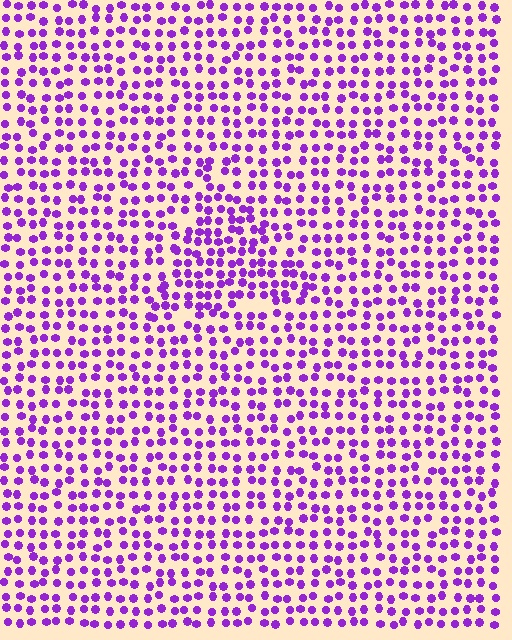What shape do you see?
I see a triangle.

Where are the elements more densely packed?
The elements are more densely packed inside the triangle boundary.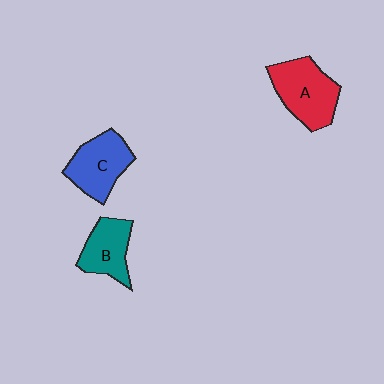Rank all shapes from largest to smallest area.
From largest to smallest: A (red), C (blue), B (teal).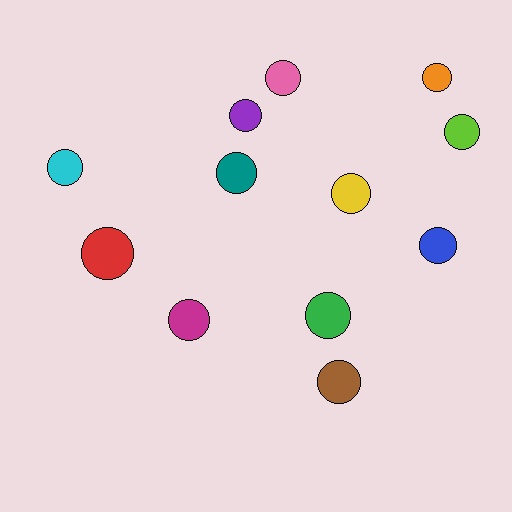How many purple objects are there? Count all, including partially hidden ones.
There is 1 purple object.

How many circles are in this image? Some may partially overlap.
There are 12 circles.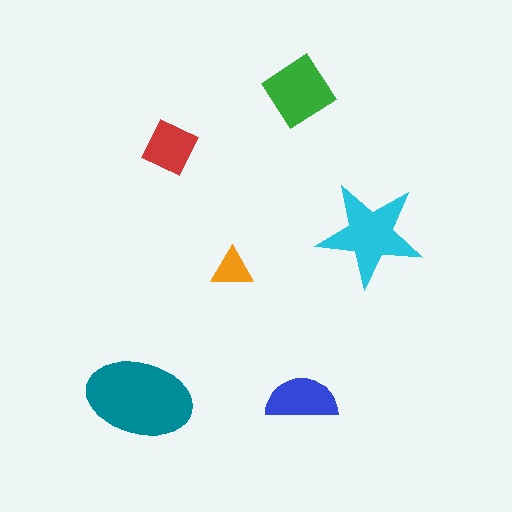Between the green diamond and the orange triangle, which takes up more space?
The green diamond.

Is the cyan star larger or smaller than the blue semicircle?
Larger.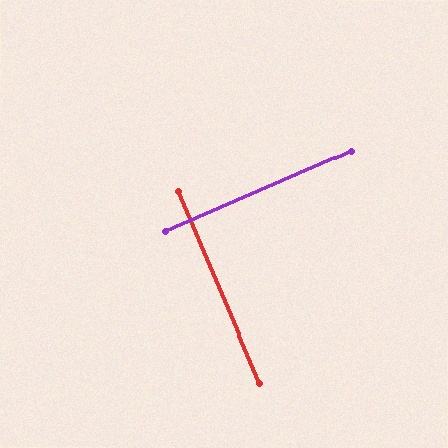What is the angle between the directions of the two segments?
Approximately 90 degrees.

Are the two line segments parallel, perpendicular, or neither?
Perpendicular — they meet at approximately 90°.